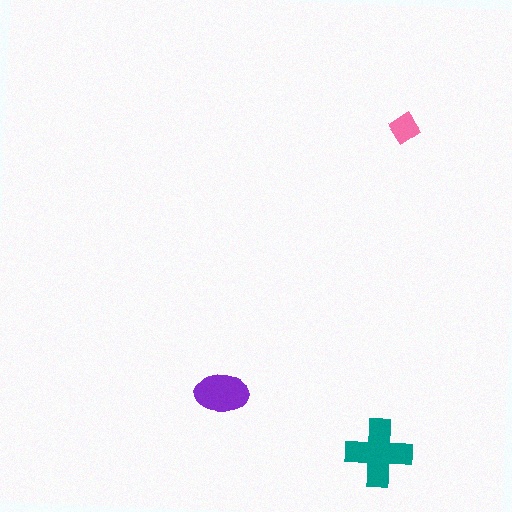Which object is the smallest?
The pink diamond.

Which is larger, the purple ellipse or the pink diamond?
The purple ellipse.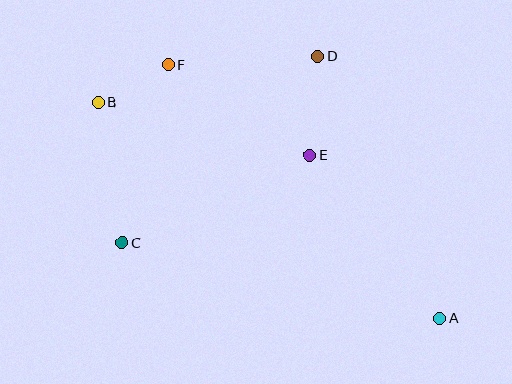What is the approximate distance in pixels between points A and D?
The distance between A and D is approximately 289 pixels.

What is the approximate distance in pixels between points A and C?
The distance between A and C is approximately 326 pixels.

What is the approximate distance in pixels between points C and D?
The distance between C and D is approximately 270 pixels.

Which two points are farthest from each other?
Points A and B are farthest from each other.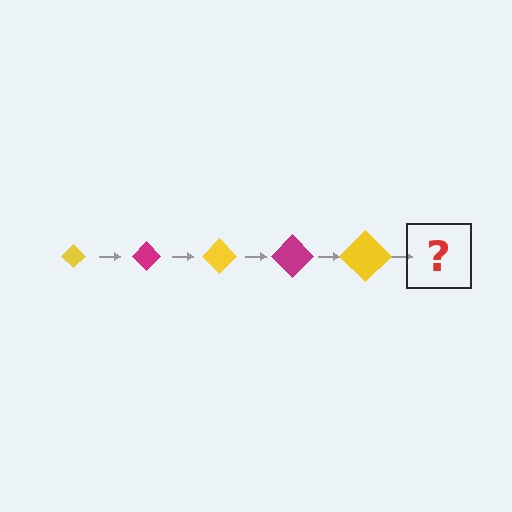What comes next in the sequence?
The next element should be a magenta diamond, larger than the previous one.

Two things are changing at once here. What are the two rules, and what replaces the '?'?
The two rules are that the diamond grows larger each step and the color cycles through yellow and magenta. The '?' should be a magenta diamond, larger than the previous one.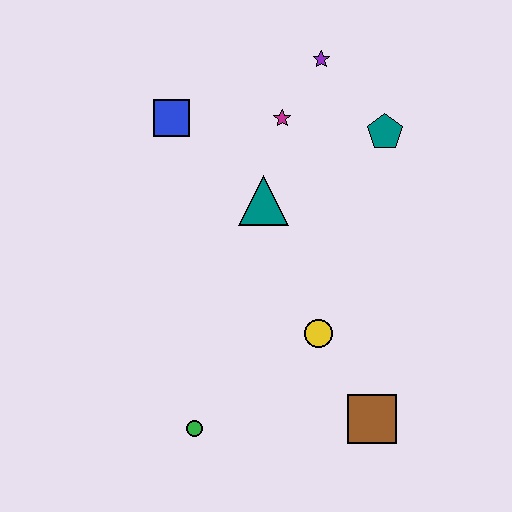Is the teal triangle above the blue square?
No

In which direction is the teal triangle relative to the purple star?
The teal triangle is below the purple star.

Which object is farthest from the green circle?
The purple star is farthest from the green circle.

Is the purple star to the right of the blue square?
Yes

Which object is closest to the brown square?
The yellow circle is closest to the brown square.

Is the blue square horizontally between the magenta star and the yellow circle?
No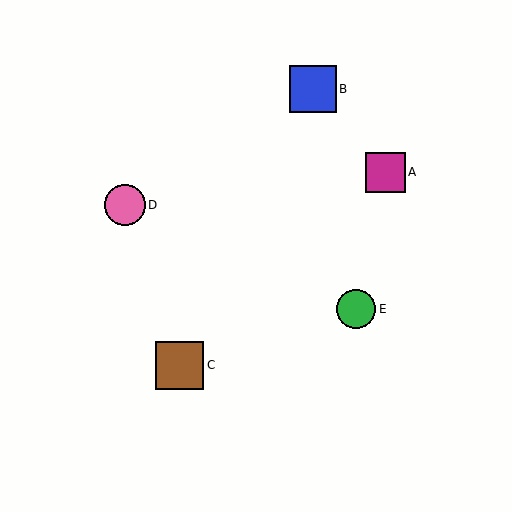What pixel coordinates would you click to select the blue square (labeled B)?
Click at (312, 89) to select the blue square B.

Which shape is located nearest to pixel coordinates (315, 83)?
The blue square (labeled B) at (312, 89) is nearest to that location.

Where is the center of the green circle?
The center of the green circle is at (356, 309).